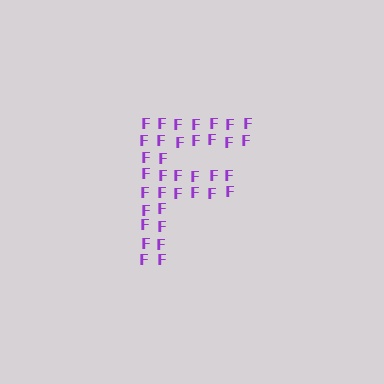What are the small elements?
The small elements are letter F's.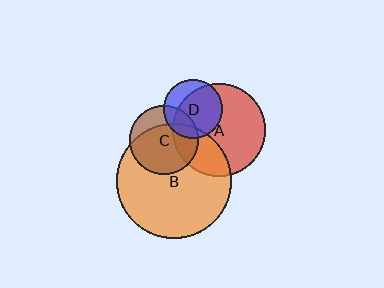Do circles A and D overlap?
Yes.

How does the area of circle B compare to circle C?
Approximately 2.8 times.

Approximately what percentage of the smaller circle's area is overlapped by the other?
Approximately 70%.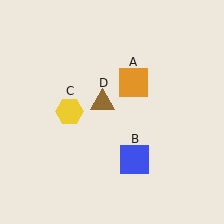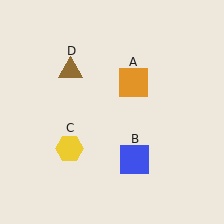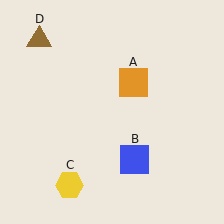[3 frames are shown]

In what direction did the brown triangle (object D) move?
The brown triangle (object D) moved up and to the left.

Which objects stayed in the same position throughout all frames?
Orange square (object A) and blue square (object B) remained stationary.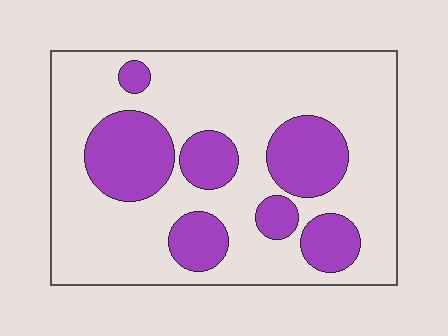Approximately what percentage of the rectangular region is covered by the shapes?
Approximately 30%.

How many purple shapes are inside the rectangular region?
7.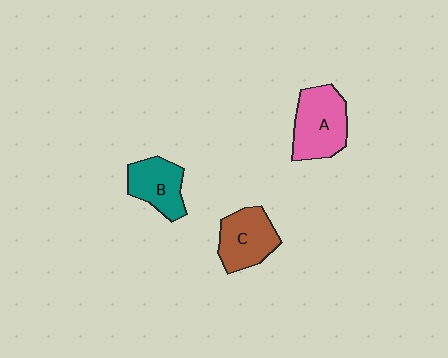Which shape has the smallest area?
Shape B (teal).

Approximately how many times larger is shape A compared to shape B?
Approximately 1.3 times.